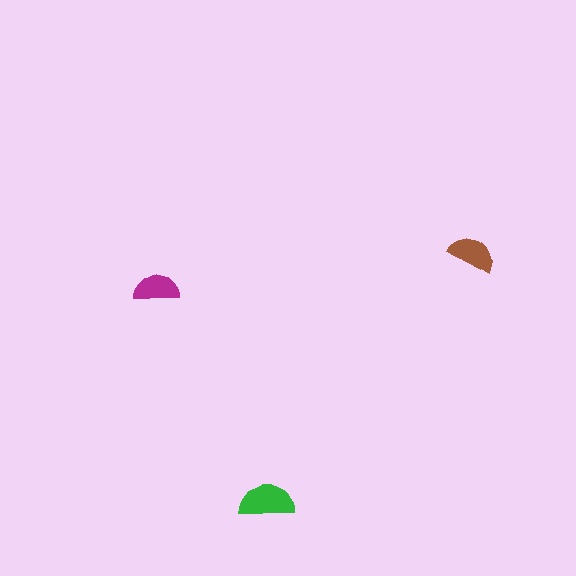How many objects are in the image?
There are 3 objects in the image.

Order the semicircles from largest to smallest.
the green one, the brown one, the magenta one.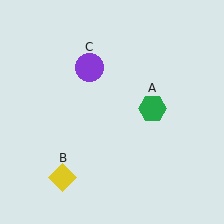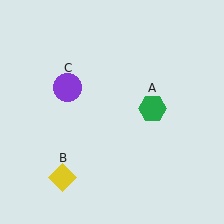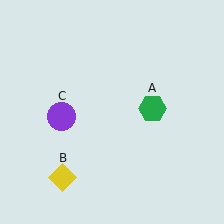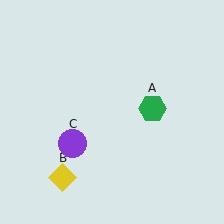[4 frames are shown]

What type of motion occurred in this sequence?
The purple circle (object C) rotated counterclockwise around the center of the scene.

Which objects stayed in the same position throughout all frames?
Green hexagon (object A) and yellow diamond (object B) remained stationary.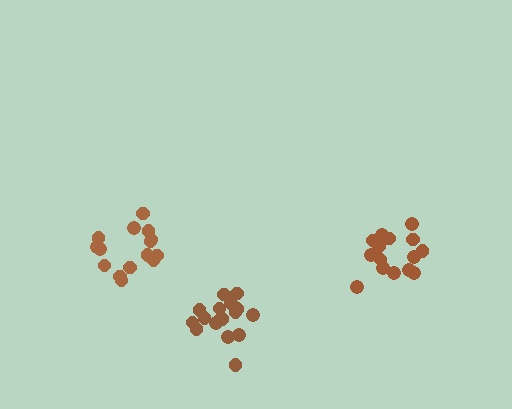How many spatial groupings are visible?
There are 3 spatial groupings.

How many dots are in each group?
Group 1: 17 dots, Group 2: 15 dots, Group 3: 15 dots (47 total).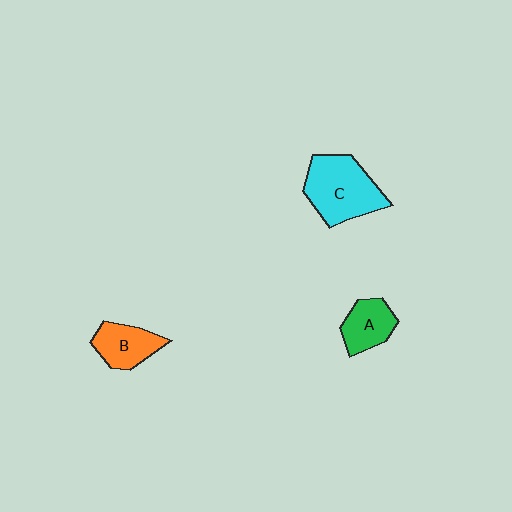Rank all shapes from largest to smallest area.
From largest to smallest: C (cyan), B (orange), A (green).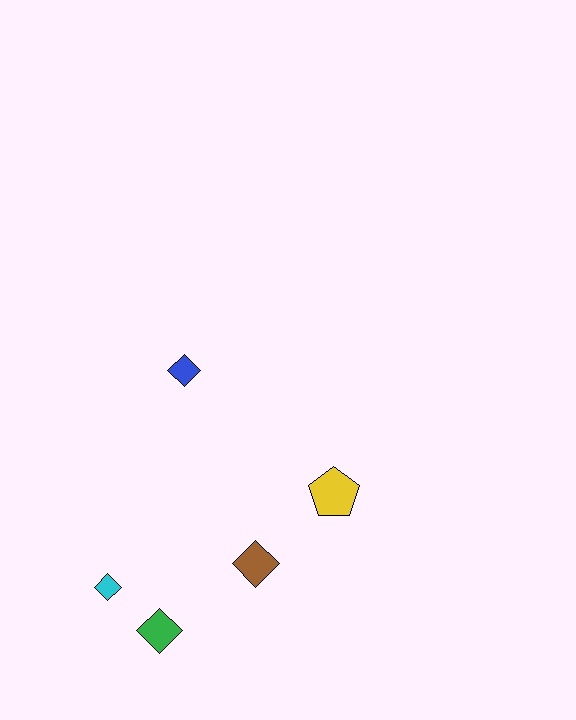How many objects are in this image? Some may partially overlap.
There are 5 objects.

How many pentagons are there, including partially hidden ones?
There is 1 pentagon.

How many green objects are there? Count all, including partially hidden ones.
There is 1 green object.